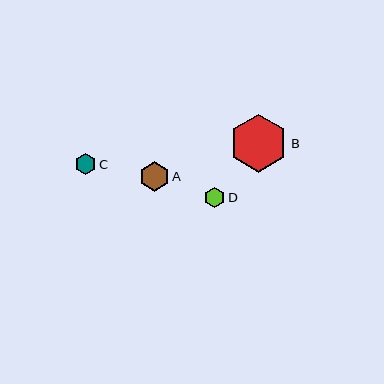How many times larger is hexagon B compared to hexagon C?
Hexagon B is approximately 2.8 times the size of hexagon C.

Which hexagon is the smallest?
Hexagon D is the smallest with a size of approximately 20 pixels.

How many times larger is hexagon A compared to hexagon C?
Hexagon A is approximately 1.4 times the size of hexagon C.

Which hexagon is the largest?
Hexagon B is the largest with a size of approximately 58 pixels.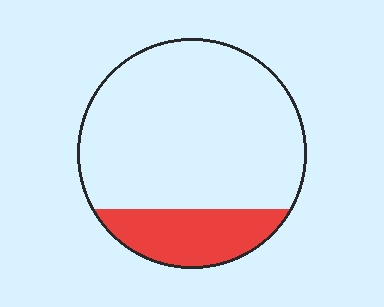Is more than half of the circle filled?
No.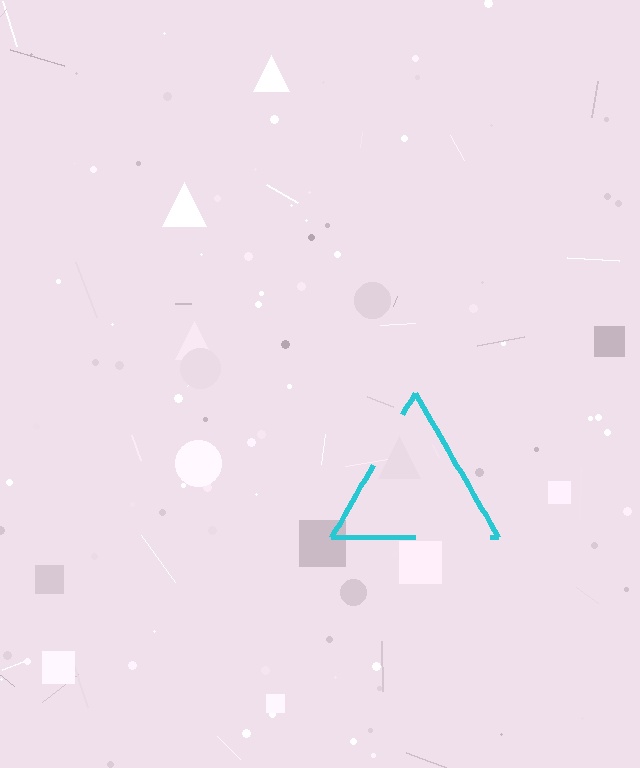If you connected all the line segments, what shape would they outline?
They would outline a triangle.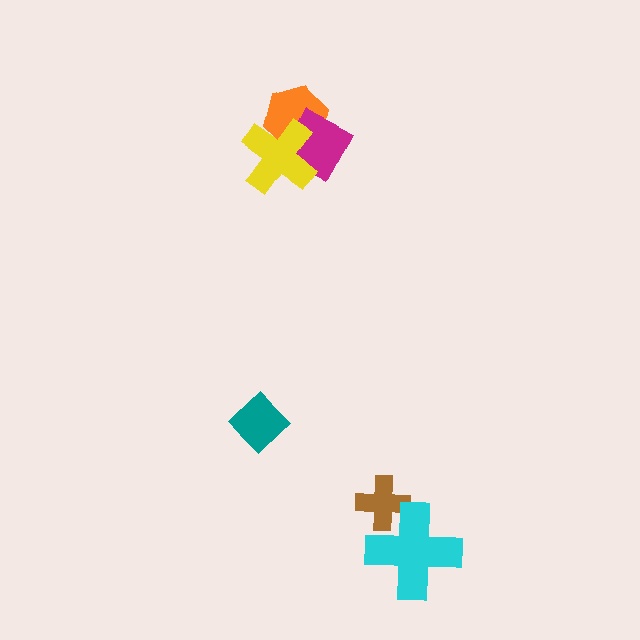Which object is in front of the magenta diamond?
The yellow cross is in front of the magenta diamond.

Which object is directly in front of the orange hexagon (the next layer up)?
The magenta diamond is directly in front of the orange hexagon.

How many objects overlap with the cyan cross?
1 object overlaps with the cyan cross.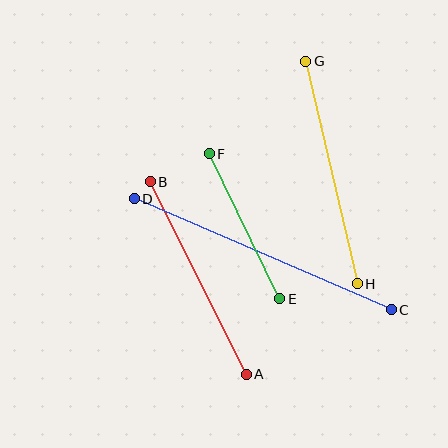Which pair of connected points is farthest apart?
Points C and D are farthest apart.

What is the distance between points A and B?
The distance is approximately 215 pixels.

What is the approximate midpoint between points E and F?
The midpoint is at approximately (244, 226) pixels.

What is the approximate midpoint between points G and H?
The midpoint is at approximately (332, 173) pixels.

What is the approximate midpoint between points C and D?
The midpoint is at approximately (263, 254) pixels.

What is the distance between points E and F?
The distance is approximately 161 pixels.